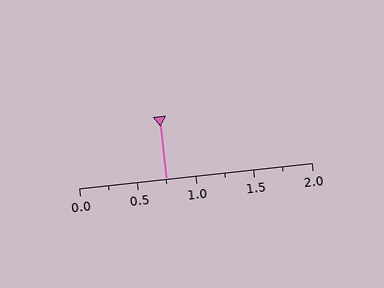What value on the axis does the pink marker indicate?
The marker indicates approximately 0.75.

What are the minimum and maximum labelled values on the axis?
The axis runs from 0.0 to 2.0.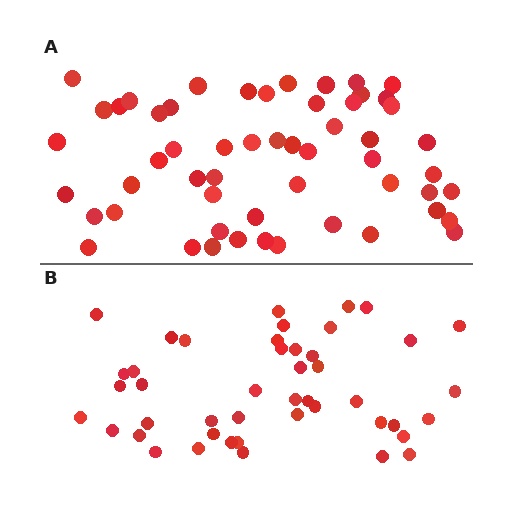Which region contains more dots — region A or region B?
Region A (the top region) has more dots.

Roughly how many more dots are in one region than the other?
Region A has roughly 10 or so more dots than region B.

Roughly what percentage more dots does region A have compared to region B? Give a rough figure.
About 20% more.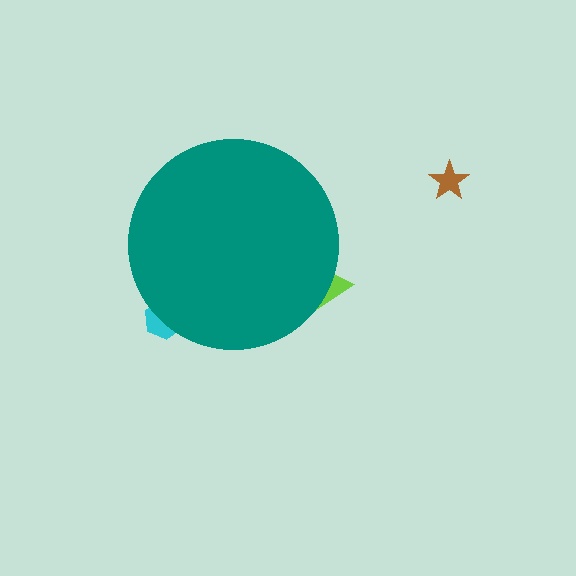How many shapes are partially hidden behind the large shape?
2 shapes are partially hidden.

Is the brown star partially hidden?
No, the brown star is fully visible.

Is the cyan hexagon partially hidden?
Yes, the cyan hexagon is partially hidden behind the teal circle.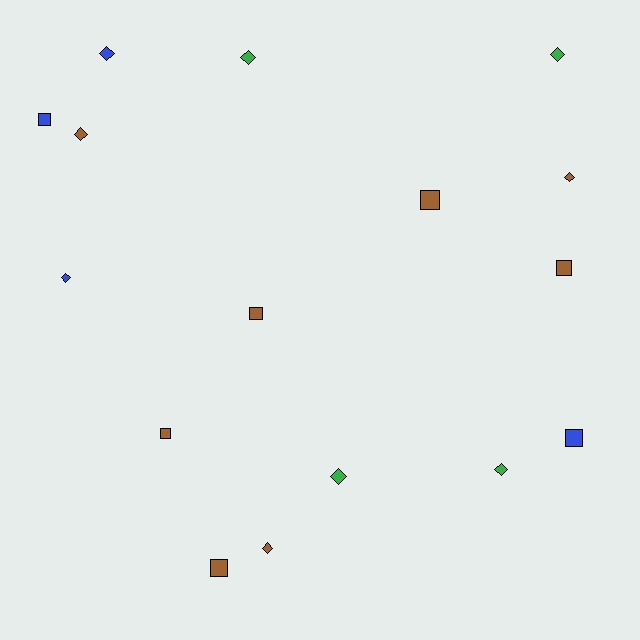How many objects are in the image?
There are 16 objects.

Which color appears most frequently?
Brown, with 8 objects.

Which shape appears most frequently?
Diamond, with 9 objects.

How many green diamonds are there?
There are 4 green diamonds.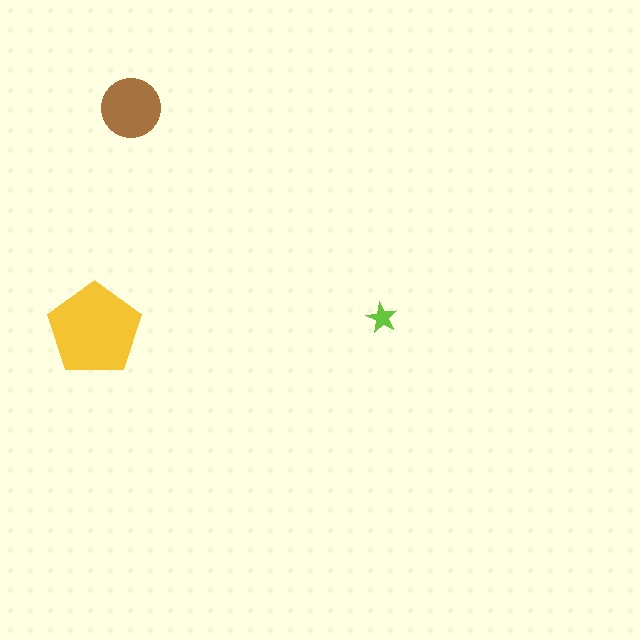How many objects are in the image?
There are 3 objects in the image.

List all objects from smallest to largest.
The lime star, the brown circle, the yellow pentagon.